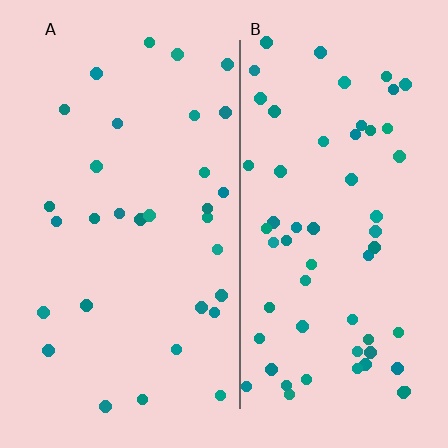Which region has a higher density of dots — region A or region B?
B (the right).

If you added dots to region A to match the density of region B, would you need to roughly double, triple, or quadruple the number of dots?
Approximately double.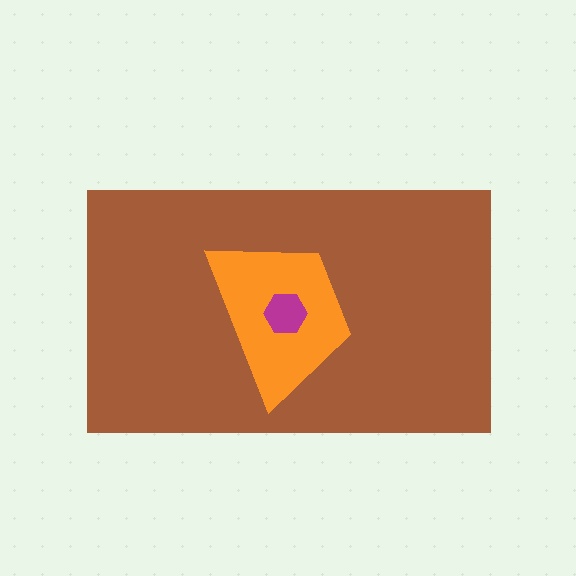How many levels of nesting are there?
3.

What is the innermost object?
The magenta hexagon.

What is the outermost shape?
The brown rectangle.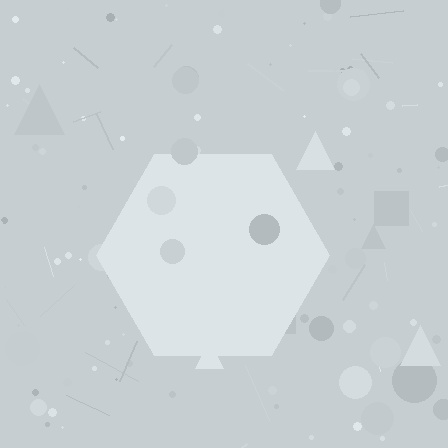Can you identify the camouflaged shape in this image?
The camouflaged shape is a hexagon.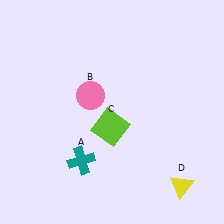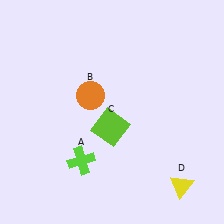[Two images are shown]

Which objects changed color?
A changed from teal to lime. B changed from pink to orange.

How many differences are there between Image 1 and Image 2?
There are 2 differences between the two images.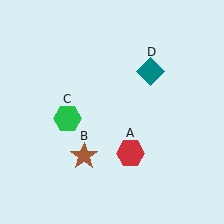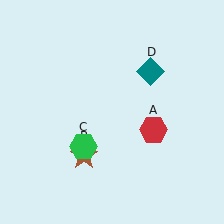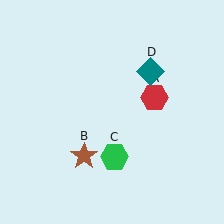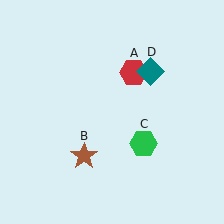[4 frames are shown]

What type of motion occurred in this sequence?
The red hexagon (object A), green hexagon (object C) rotated counterclockwise around the center of the scene.